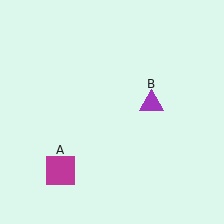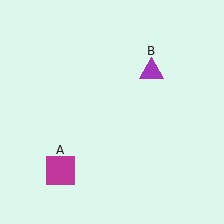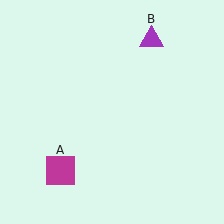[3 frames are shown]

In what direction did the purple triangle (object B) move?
The purple triangle (object B) moved up.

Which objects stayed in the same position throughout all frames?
Magenta square (object A) remained stationary.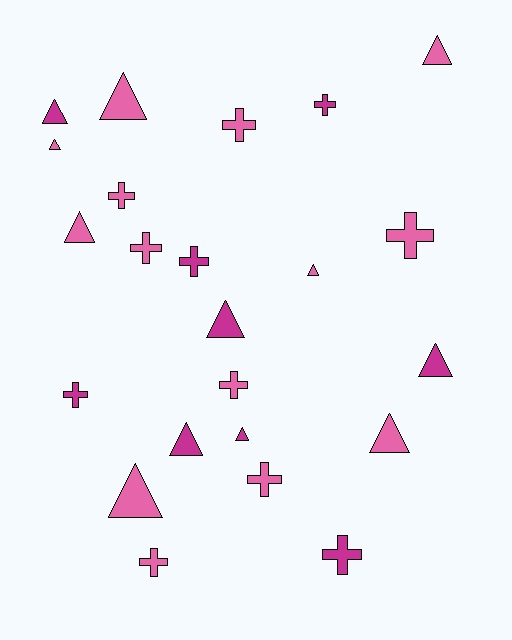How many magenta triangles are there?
There are 5 magenta triangles.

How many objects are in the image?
There are 23 objects.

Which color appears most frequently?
Pink, with 14 objects.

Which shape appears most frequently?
Triangle, with 12 objects.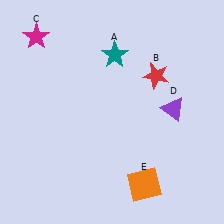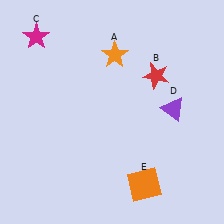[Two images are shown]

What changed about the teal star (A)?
In Image 1, A is teal. In Image 2, it changed to orange.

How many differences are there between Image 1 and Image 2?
There is 1 difference between the two images.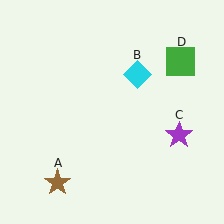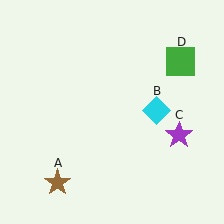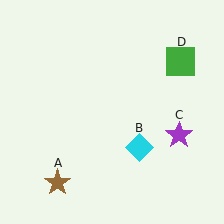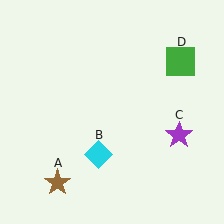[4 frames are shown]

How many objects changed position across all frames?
1 object changed position: cyan diamond (object B).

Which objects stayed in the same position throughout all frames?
Brown star (object A) and purple star (object C) and green square (object D) remained stationary.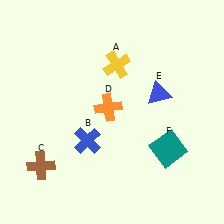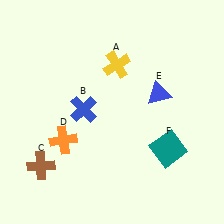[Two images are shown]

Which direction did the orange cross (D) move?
The orange cross (D) moved left.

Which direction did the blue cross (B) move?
The blue cross (B) moved up.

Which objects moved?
The objects that moved are: the blue cross (B), the orange cross (D).